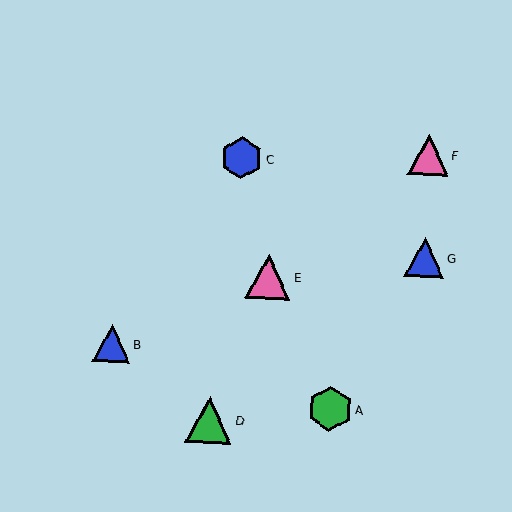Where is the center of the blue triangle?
The center of the blue triangle is at (112, 344).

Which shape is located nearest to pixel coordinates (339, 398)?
The green hexagon (labeled A) at (330, 409) is nearest to that location.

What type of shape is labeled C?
Shape C is a blue hexagon.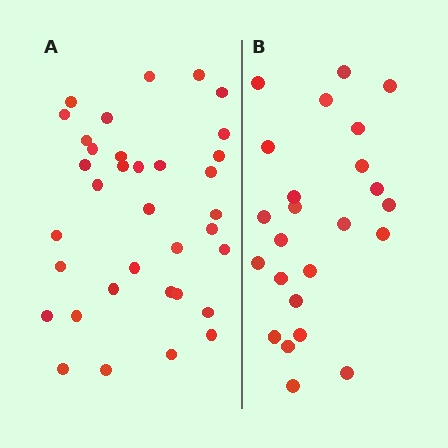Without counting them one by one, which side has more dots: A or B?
Region A (the left region) has more dots.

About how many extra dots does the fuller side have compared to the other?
Region A has roughly 12 or so more dots than region B.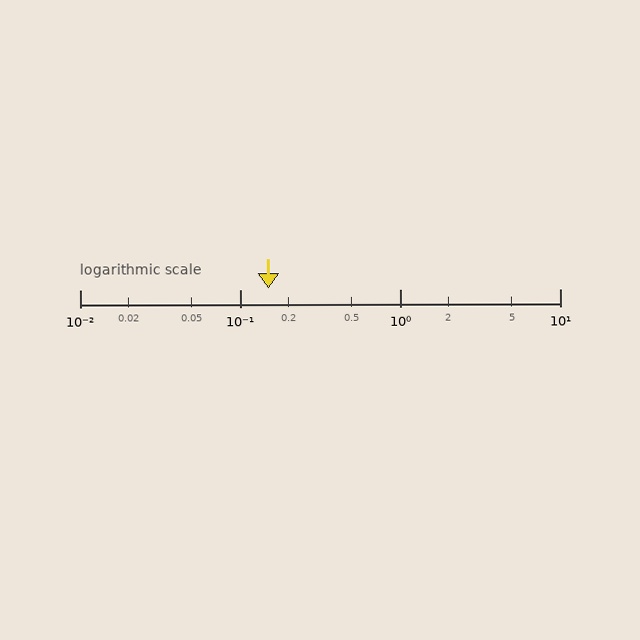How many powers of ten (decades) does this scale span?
The scale spans 3 decades, from 0.01 to 10.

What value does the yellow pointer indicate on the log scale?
The pointer indicates approximately 0.15.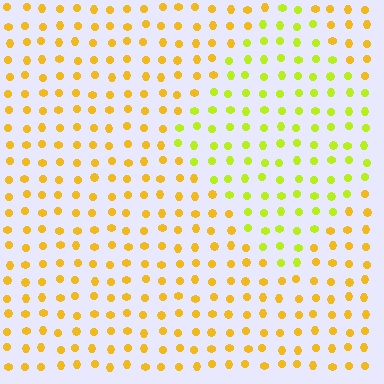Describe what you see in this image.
The image is filled with small yellow elements in a uniform arrangement. A diamond-shaped region is visible where the elements are tinted to a slightly different hue, forming a subtle color boundary.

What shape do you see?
I see a diamond.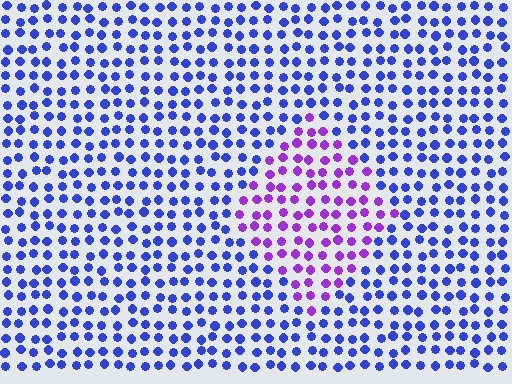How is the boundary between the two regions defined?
The boundary is defined purely by a slight shift in hue (about 48 degrees). Spacing, size, and orientation are identical on both sides.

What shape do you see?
I see a diamond.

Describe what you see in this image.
The image is filled with small blue elements in a uniform arrangement. A diamond-shaped region is visible where the elements are tinted to a slightly different hue, forming a subtle color boundary.